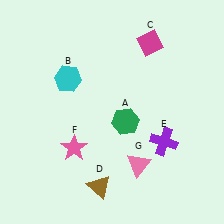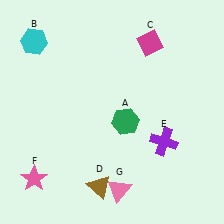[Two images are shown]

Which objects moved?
The objects that moved are: the cyan hexagon (B), the pink star (F), the pink triangle (G).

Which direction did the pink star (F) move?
The pink star (F) moved left.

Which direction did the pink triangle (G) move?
The pink triangle (G) moved down.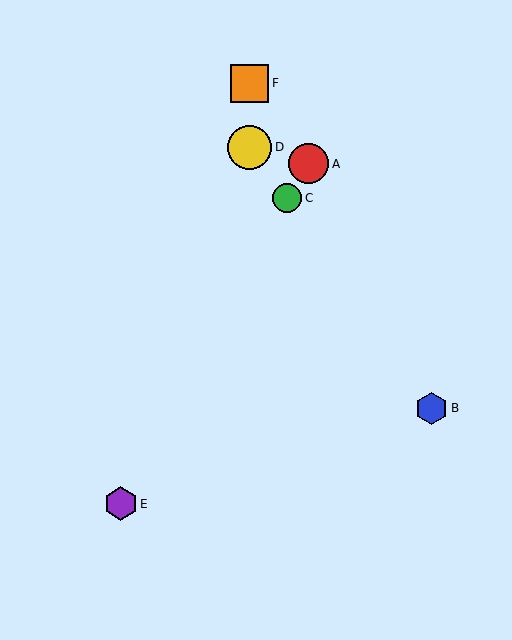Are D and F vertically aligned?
Yes, both are at x≈250.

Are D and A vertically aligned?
No, D is at x≈250 and A is at x≈309.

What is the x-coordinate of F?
Object F is at x≈250.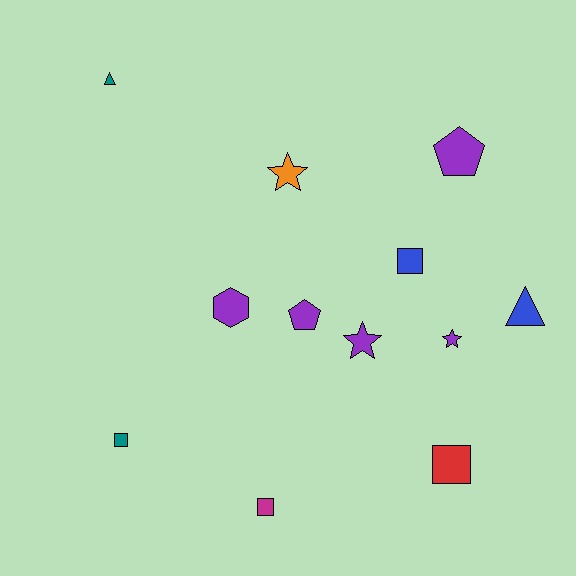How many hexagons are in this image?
There is 1 hexagon.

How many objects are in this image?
There are 12 objects.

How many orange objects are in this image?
There is 1 orange object.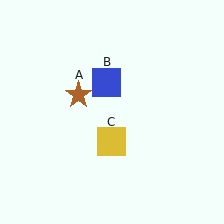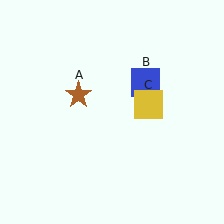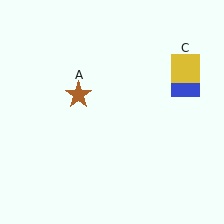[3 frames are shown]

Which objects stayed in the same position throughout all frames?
Brown star (object A) remained stationary.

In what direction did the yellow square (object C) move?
The yellow square (object C) moved up and to the right.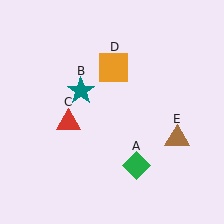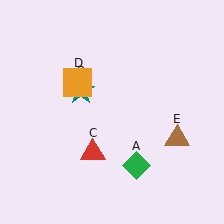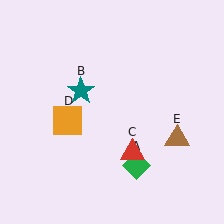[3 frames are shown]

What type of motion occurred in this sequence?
The red triangle (object C), orange square (object D) rotated counterclockwise around the center of the scene.